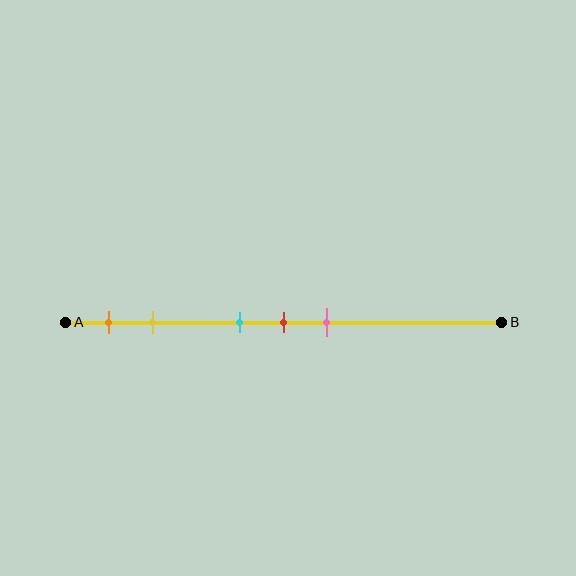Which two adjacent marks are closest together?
The cyan and red marks are the closest adjacent pair.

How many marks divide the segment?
There are 5 marks dividing the segment.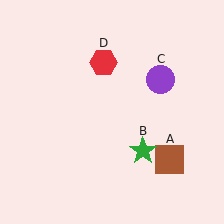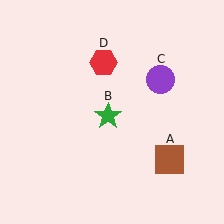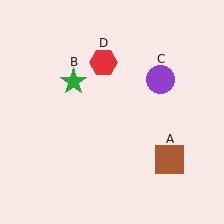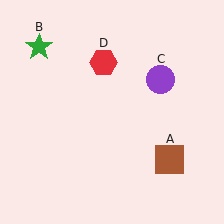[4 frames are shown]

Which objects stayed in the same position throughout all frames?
Brown square (object A) and purple circle (object C) and red hexagon (object D) remained stationary.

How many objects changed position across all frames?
1 object changed position: green star (object B).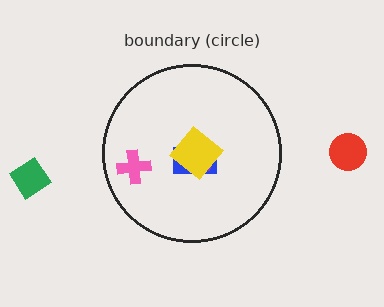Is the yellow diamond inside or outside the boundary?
Inside.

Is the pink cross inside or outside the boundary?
Inside.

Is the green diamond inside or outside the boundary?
Outside.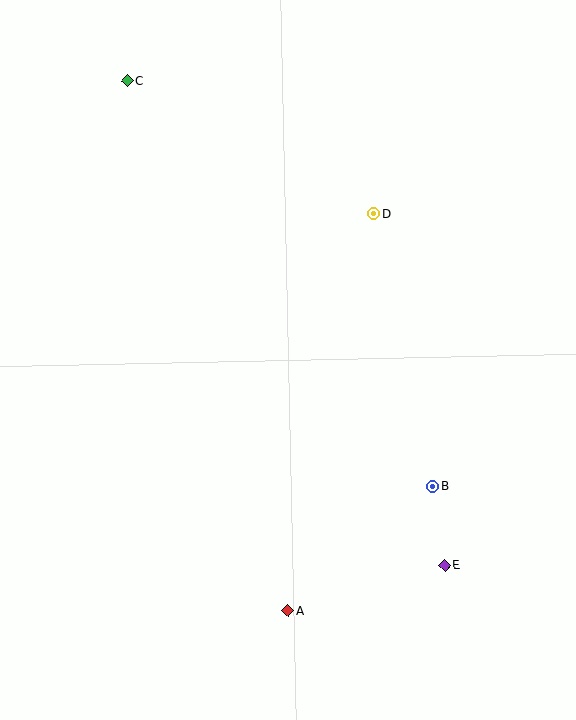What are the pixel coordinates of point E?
Point E is at (445, 566).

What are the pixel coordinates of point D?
Point D is at (374, 214).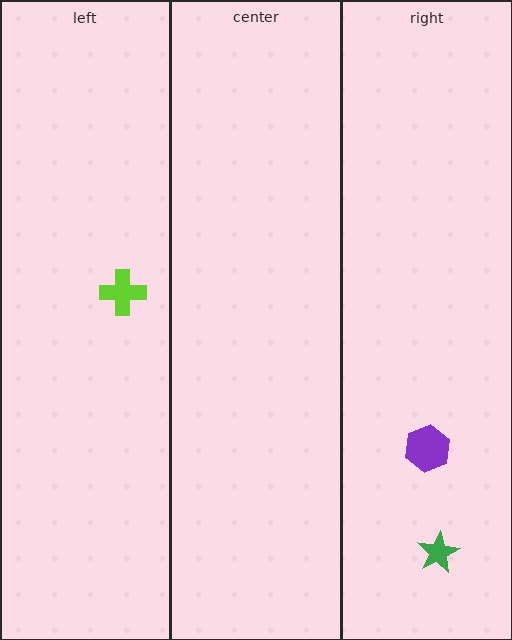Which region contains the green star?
The right region.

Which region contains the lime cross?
The left region.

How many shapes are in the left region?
1.